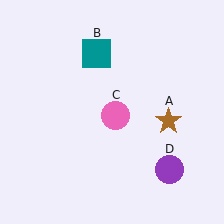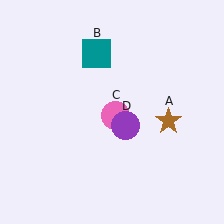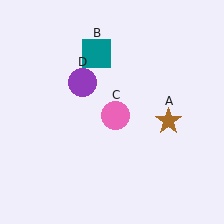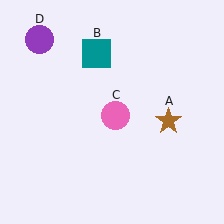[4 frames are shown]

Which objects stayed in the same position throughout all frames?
Brown star (object A) and teal square (object B) and pink circle (object C) remained stationary.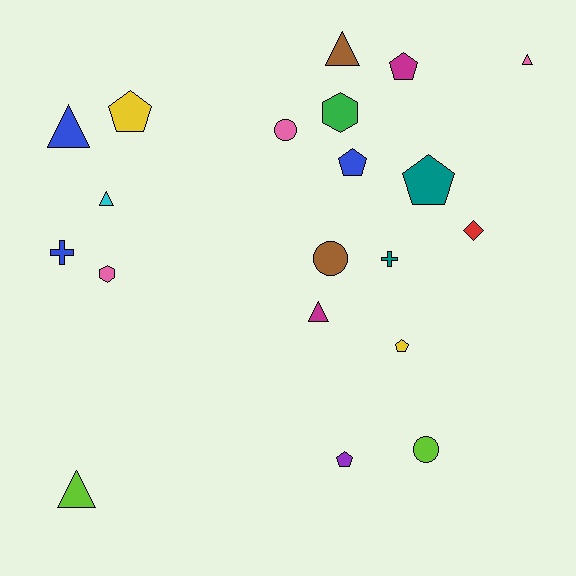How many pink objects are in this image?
There are 3 pink objects.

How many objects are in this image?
There are 20 objects.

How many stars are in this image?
There are no stars.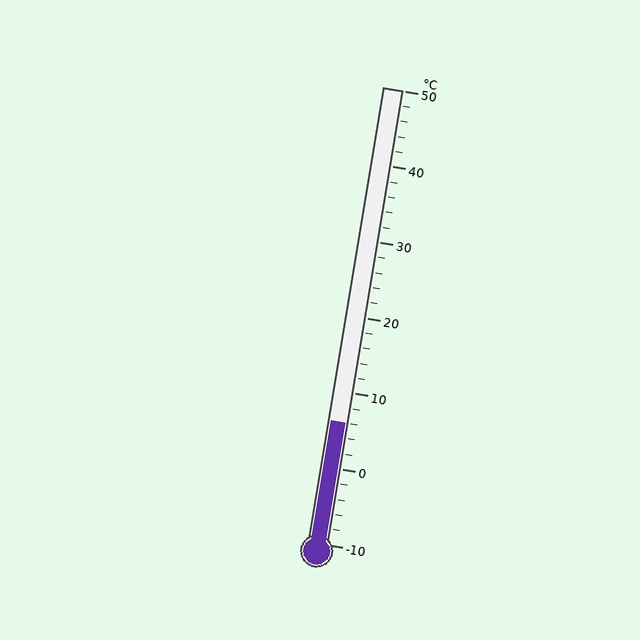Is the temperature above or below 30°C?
The temperature is below 30°C.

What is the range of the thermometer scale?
The thermometer scale ranges from -10°C to 50°C.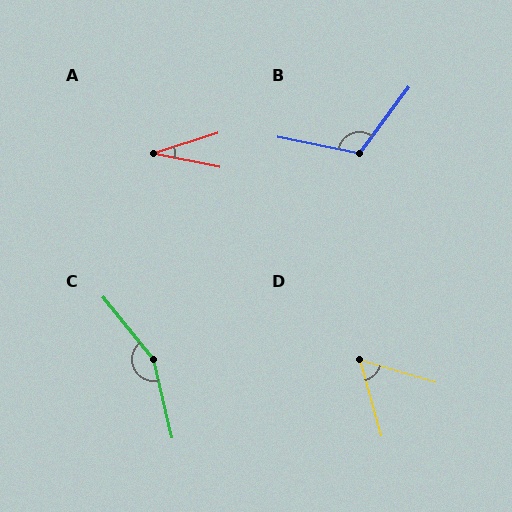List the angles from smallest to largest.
A (29°), D (58°), B (116°), C (154°).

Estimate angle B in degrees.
Approximately 116 degrees.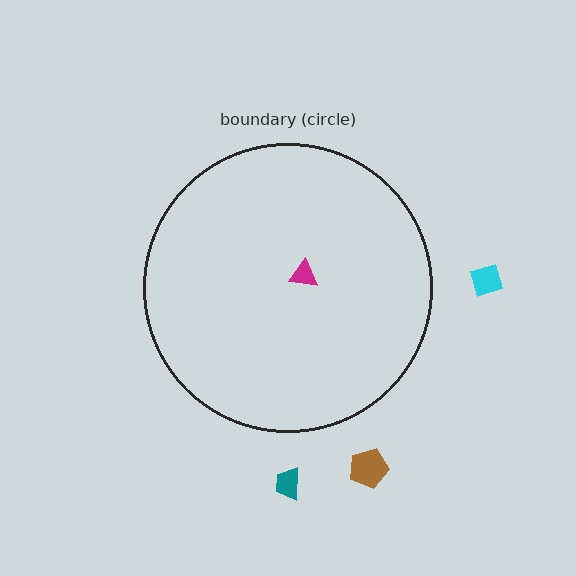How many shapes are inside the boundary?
1 inside, 3 outside.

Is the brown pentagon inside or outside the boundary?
Outside.